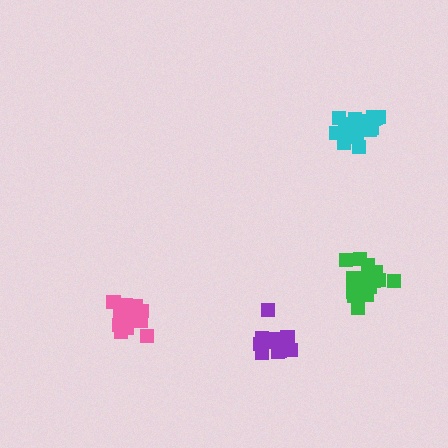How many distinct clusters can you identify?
There are 4 distinct clusters.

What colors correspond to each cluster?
The clusters are colored: cyan, purple, pink, green.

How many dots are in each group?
Group 1: 17 dots, Group 2: 16 dots, Group 3: 18 dots, Group 4: 17 dots (68 total).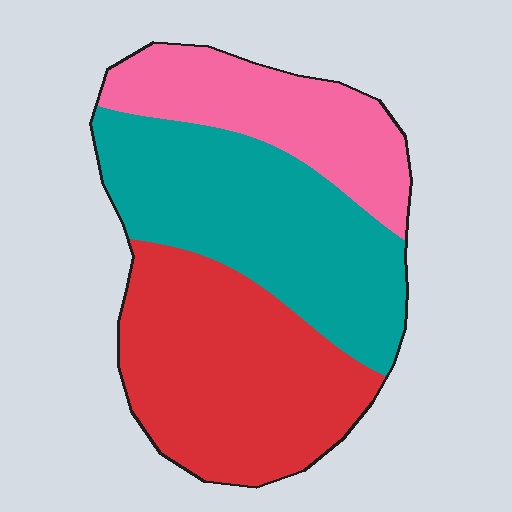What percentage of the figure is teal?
Teal takes up between a quarter and a half of the figure.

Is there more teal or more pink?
Teal.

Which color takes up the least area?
Pink, at roughly 25%.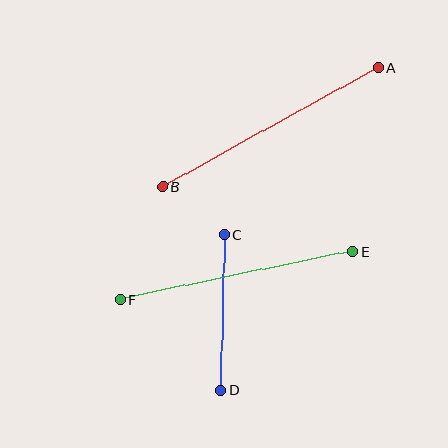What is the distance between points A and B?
The distance is approximately 247 pixels.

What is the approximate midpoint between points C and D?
The midpoint is at approximately (222, 312) pixels.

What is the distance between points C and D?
The distance is approximately 155 pixels.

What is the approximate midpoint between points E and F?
The midpoint is at approximately (236, 275) pixels.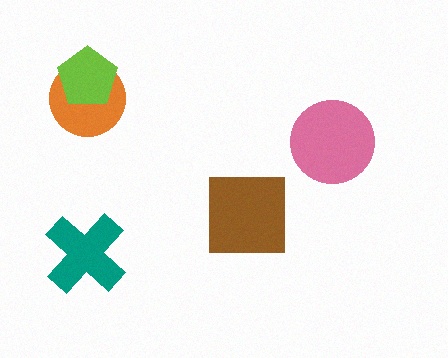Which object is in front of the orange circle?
The lime pentagon is in front of the orange circle.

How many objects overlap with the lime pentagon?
1 object overlaps with the lime pentagon.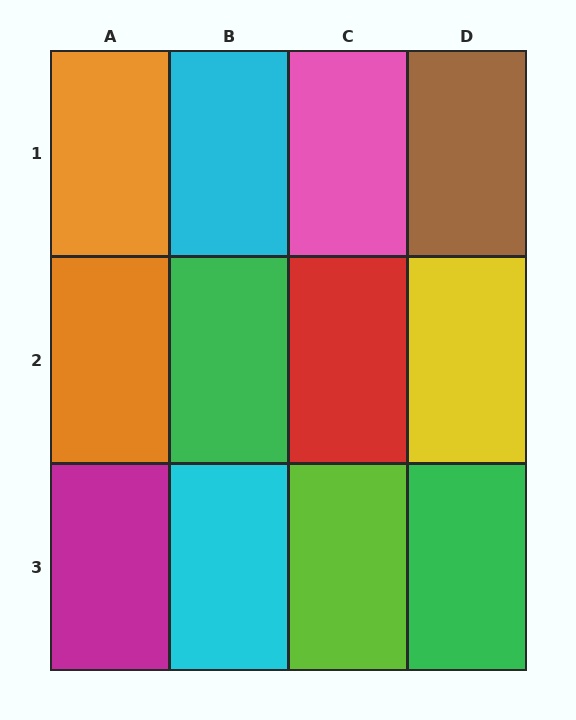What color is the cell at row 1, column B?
Cyan.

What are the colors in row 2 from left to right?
Orange, green, red, yellow.